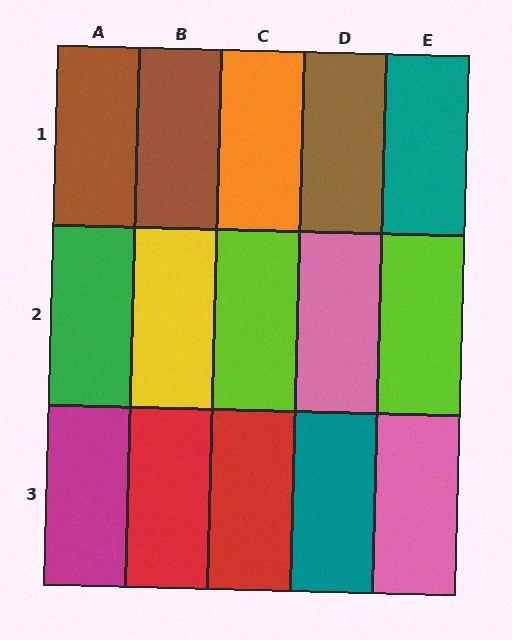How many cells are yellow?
1 cell is yellow.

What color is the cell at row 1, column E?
Teal.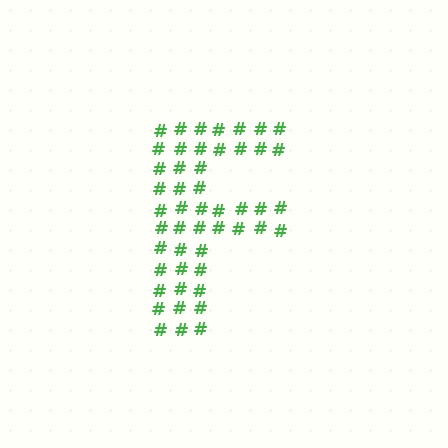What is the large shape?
The large shape is the letter F.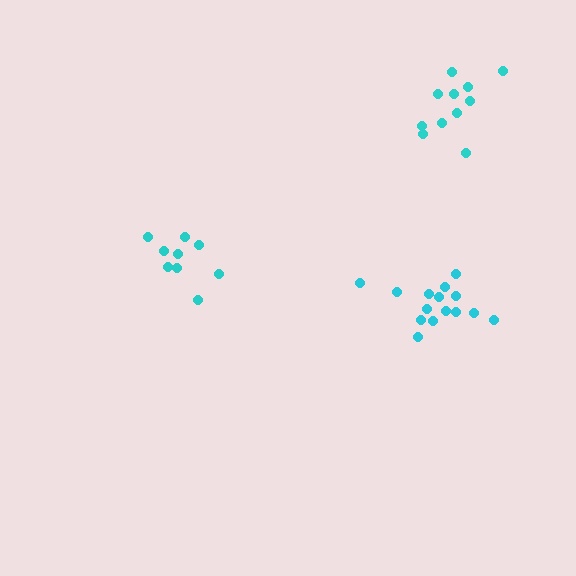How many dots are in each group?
Group 1: 15 dots, Group 2: 9 dots, Group 3: 11 dots (35 total).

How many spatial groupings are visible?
There are 3 spatial groupings.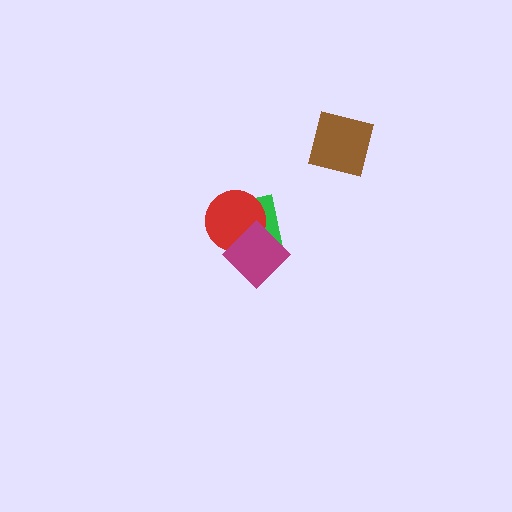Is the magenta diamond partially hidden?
No, no other shape covers it.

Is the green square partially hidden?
Yes, it is partially covered by another shape.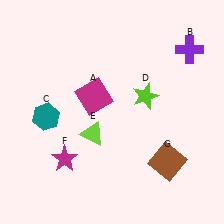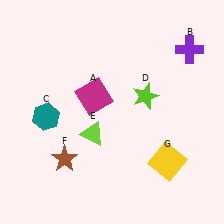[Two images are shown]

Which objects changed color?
F changed from magenta to brown. G changed from brown to yellow.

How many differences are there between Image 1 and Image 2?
There are 2 differences between the two images.